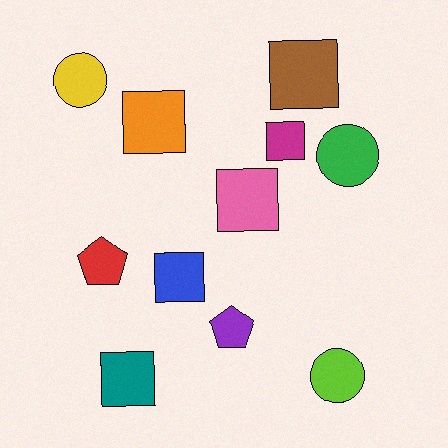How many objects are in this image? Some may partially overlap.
There are 11 objects.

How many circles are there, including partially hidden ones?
There are 3 circles.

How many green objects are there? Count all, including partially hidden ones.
There is 1 green object.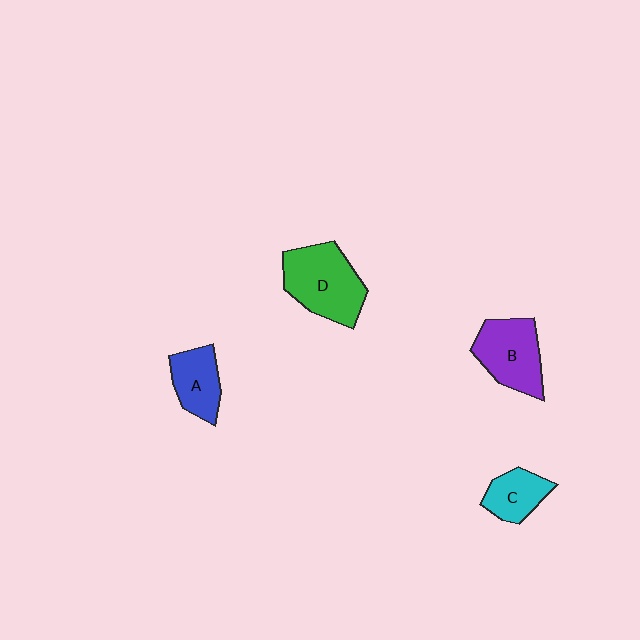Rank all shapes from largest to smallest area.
From largest to smallest: D (green), B (purple), A (blue), C (cyan).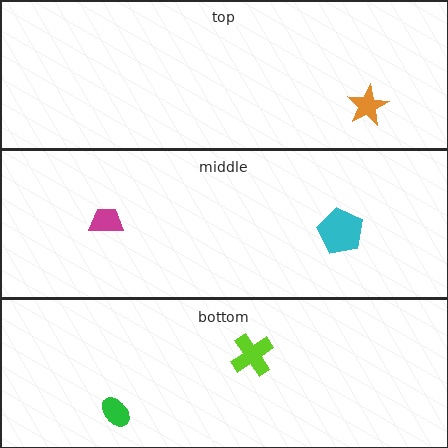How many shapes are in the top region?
1.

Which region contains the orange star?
The top region.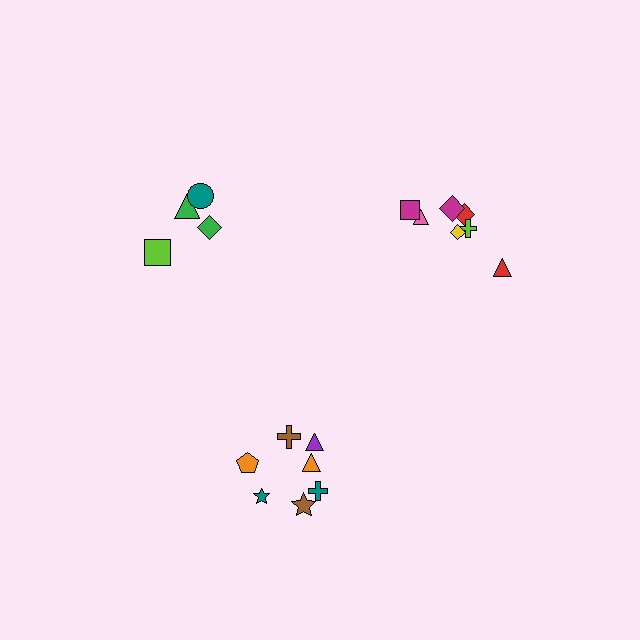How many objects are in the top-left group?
There are 4 objects.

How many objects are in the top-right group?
There are 7 objects.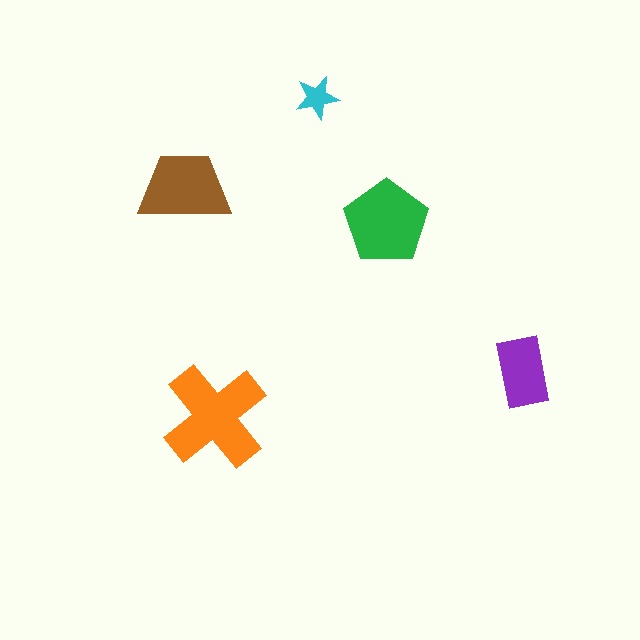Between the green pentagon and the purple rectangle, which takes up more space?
The green pentagon.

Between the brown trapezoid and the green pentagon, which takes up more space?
The green pentagon.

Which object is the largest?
The orange cross.